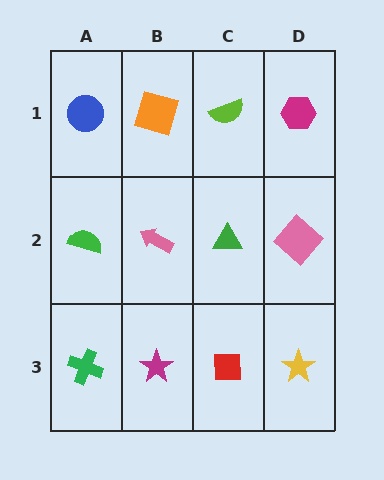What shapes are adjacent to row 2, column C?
A lime semicircle (row 1, column C), a red square (row 3, column C), a pink arrow (row 2, column B), a pink diamond (row 2, column D).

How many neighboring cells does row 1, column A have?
2.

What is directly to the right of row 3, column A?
A magenta star.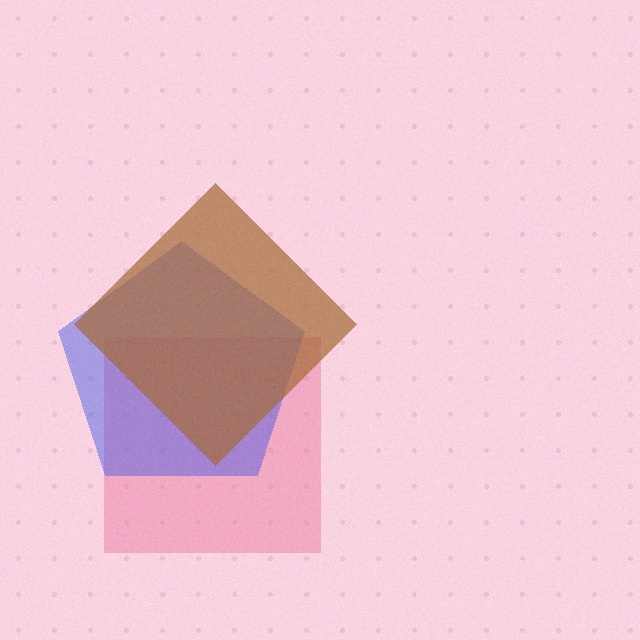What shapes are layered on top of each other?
The layered shapes are: a pink square, a blue pentagon, a brown diamond.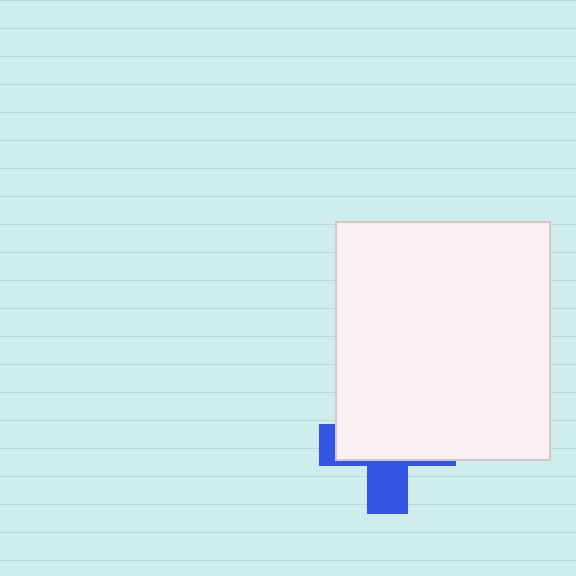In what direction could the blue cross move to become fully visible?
The blue cross could move down. That would shift it out from behind the white rectangle entirely.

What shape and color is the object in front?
The object in front is a white rectangle.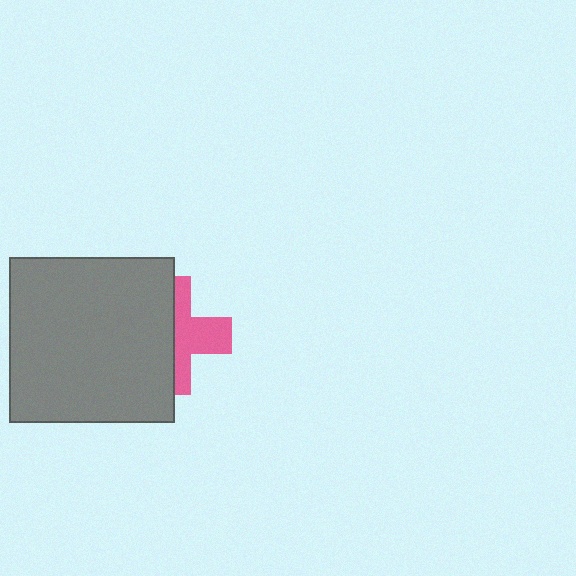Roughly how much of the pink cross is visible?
About half of it is visible (roughly 45%).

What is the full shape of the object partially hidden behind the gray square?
The partially hidden object is a pink cross.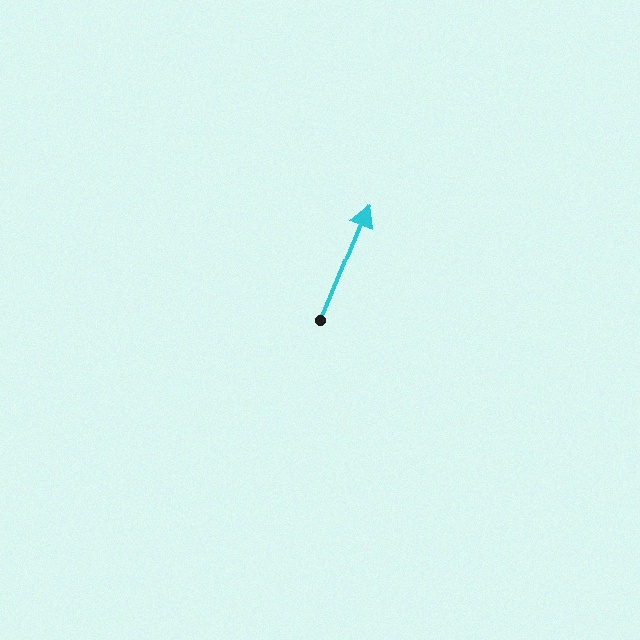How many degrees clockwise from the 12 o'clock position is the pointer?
Approximately 23 degrees.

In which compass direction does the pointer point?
Northeast.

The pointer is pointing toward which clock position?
Roughly 1 o'clock.